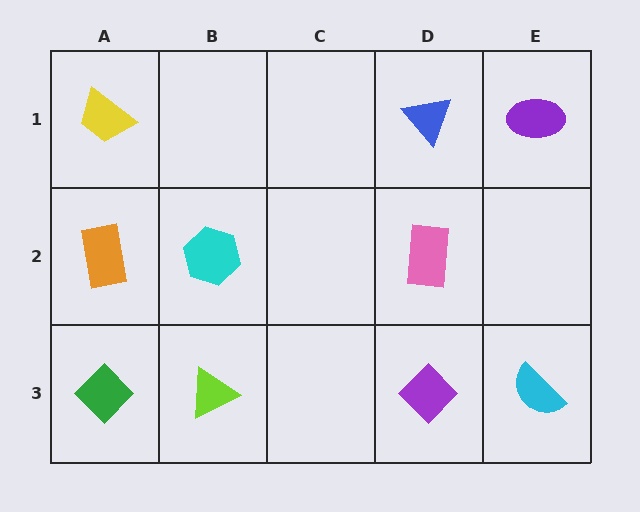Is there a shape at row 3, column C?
No, that cell is empty.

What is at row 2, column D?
A pink rectangle.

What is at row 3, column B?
A lime triangle.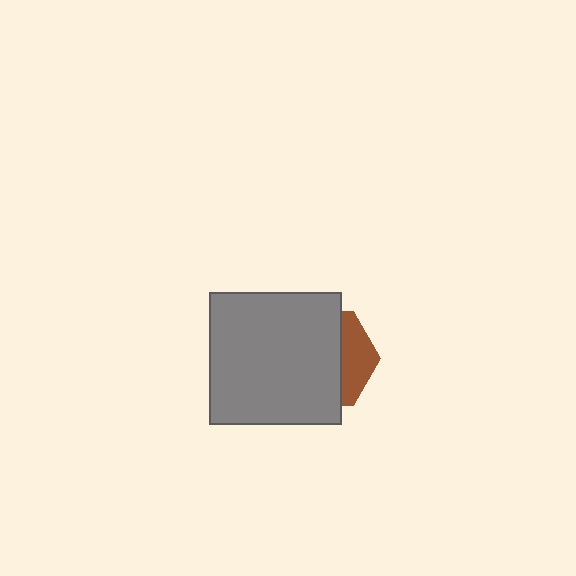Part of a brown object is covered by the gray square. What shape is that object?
It is a hexagon.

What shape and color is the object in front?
The object in front is a gray square.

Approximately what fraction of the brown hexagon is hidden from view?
Roughly 69% of the brown hexagon is hidden behind the gray square.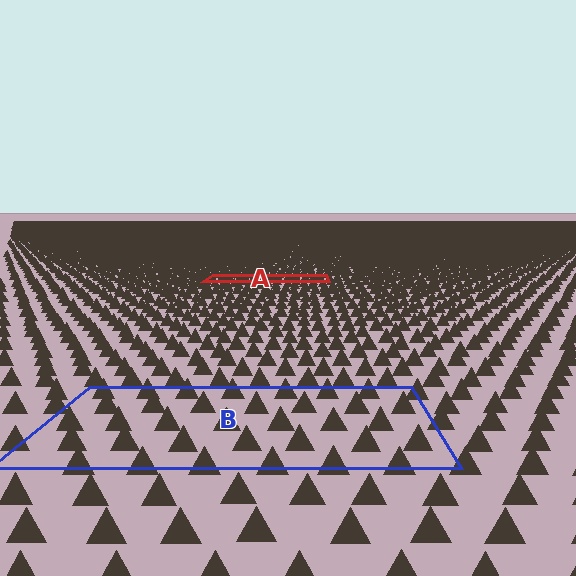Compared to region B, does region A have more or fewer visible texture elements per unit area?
Region A has more texture elements per unit area — they are packed more densely because it is farther away.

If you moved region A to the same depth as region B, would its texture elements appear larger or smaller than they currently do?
They would appear larger. At a closer depth, the same texture elements are projected at a bigger on-screen size.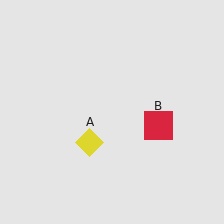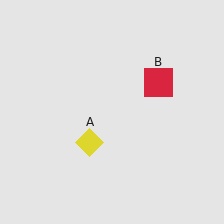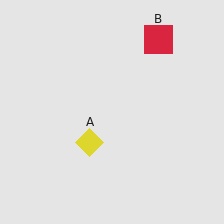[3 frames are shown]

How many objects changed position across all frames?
1 object changed position: red square (object B).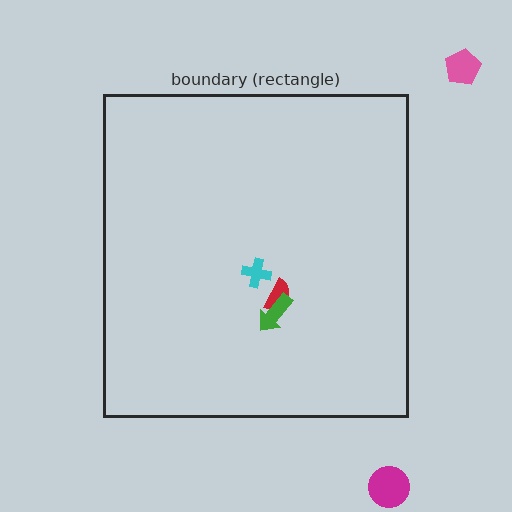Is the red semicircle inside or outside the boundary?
Inside.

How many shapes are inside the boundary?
3 inside, 2 outside.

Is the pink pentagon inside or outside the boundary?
Outside.